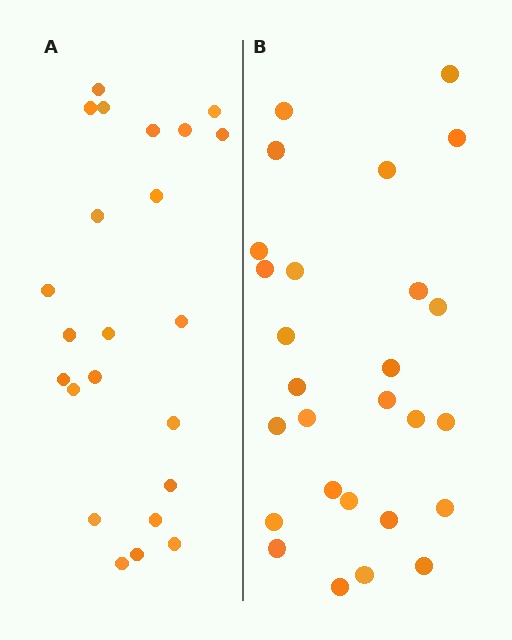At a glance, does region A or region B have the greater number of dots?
Region B (the right region) has more dots.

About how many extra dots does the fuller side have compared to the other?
Region B has about 4 more dots than region A.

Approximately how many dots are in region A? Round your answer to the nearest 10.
About 20 dots. (The exact count is 23, which rounds to 20.)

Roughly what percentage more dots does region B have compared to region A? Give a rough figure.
About 15% more.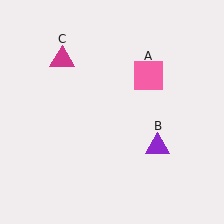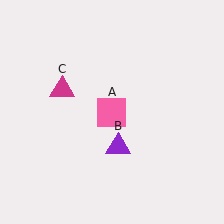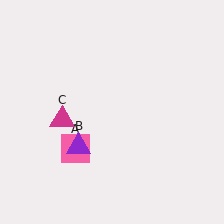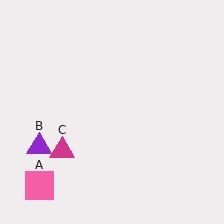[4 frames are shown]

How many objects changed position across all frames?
3 objects changed position: pink square (object A), purple triangle (object B), magenta triangle (object C).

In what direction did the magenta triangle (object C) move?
The magenta triangle (object C) moved down.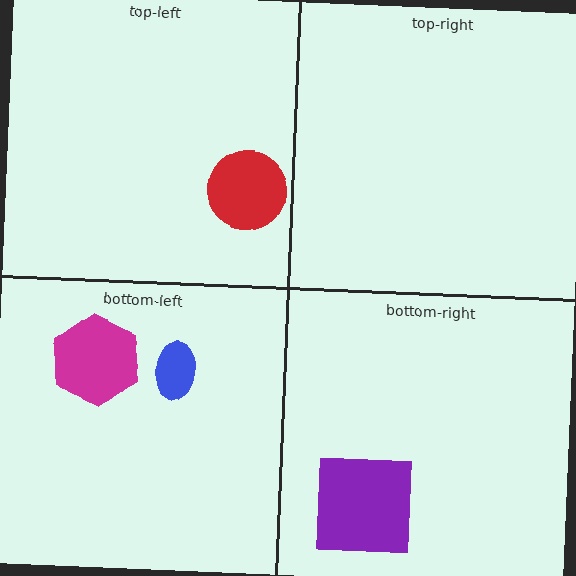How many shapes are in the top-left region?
1.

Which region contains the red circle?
The top-left region.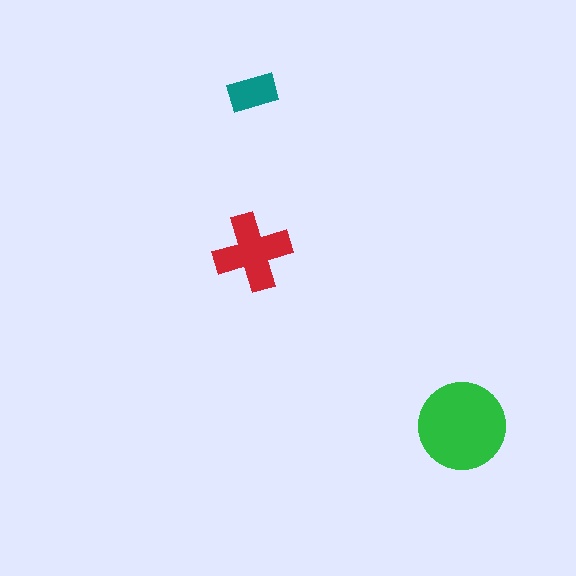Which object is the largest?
The green circle.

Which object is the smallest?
The teal rectangle.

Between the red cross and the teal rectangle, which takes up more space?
The red cross.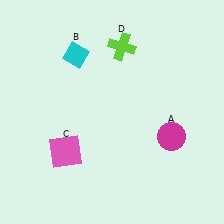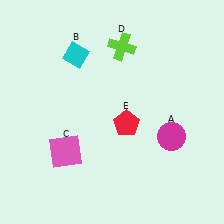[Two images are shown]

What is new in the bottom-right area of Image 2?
A red pentagon (E) was added in the bottom-right area of Image 2.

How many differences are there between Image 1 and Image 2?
There is 1 difference between the two images.